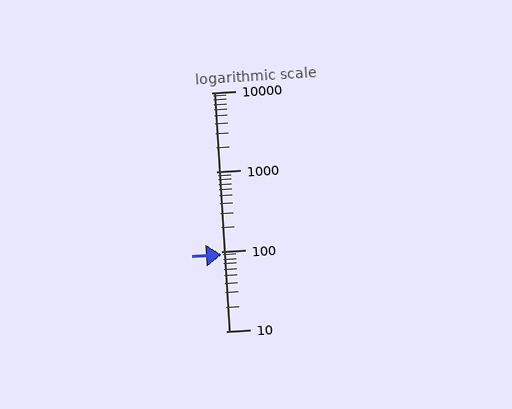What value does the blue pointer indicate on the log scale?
The pointer indicates approximately 91.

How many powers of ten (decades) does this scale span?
The scale spans 3 decades, from 10 to 10000.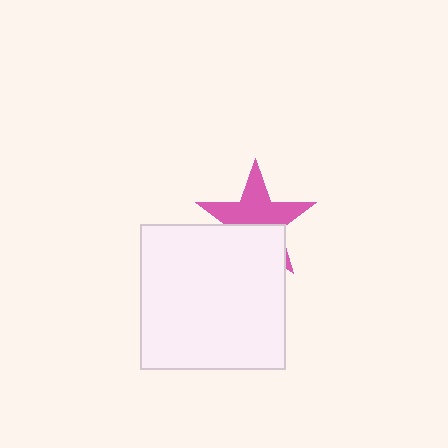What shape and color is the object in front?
The object in front is a white square.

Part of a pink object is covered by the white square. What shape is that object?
It is a star.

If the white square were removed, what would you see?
You would see the complete pink star.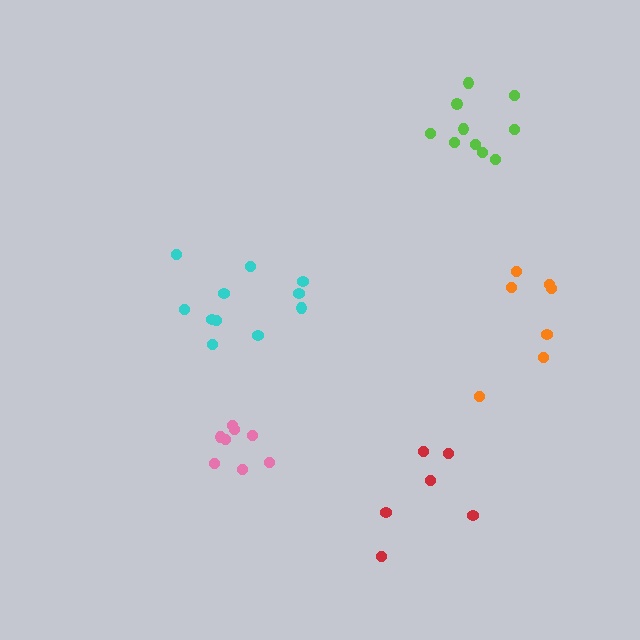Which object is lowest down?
The red cluster is bottommost.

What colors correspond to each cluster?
The clusters are colored: pink, red, lime, orange, cyan.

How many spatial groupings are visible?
There are 5 spatial groupings.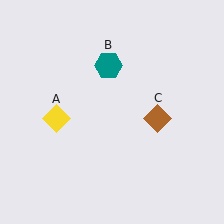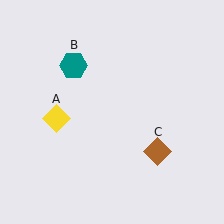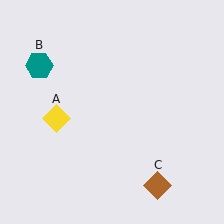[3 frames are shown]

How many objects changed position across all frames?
2 objects changed position: teal hexagon (object B), brown diamond (object C).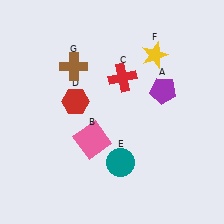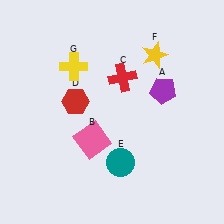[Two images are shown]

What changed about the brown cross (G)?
In Image 1, G is brown. In Image 2, it changed to yellow.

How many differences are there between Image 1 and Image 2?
There is 1 difference between the two images.